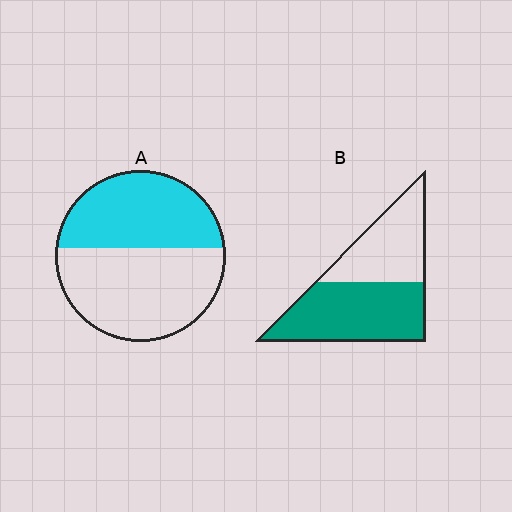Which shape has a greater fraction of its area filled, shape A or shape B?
Shape B.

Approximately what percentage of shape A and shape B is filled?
A is approximately 45% and B is approximately 55%.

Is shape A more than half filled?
No.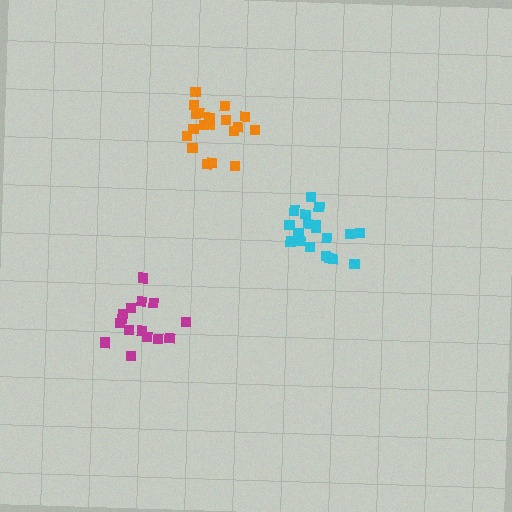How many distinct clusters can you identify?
There are 3 distinct clusters.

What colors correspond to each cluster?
The clusters are colored: cyan, magenta, orange.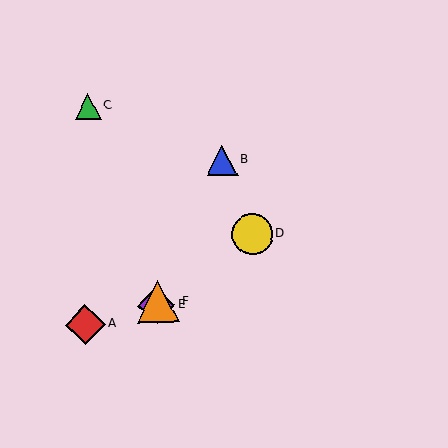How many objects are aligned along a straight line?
3 objects (B, E, F) are aligned along a straight line.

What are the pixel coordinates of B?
Object B is at (222, 160).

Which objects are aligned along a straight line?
Objects B, E, F are aligned along a straight line.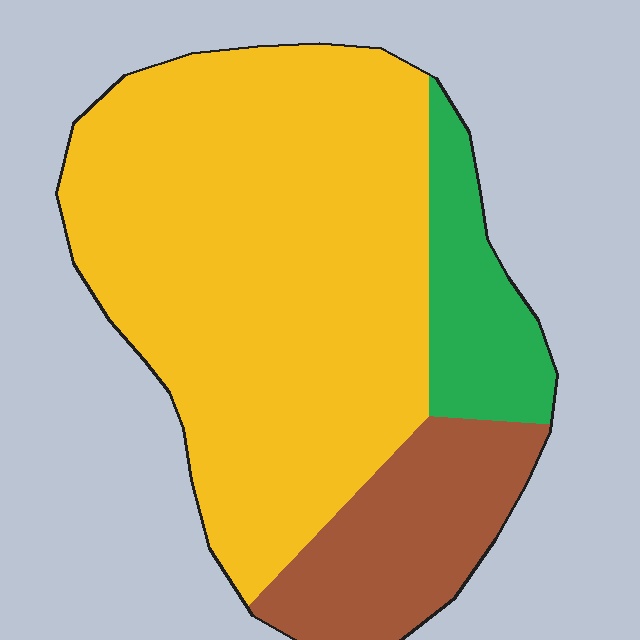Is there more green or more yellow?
Yellow.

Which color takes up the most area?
Yellow, at roughly 70%.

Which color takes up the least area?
Green, at roughly 10%.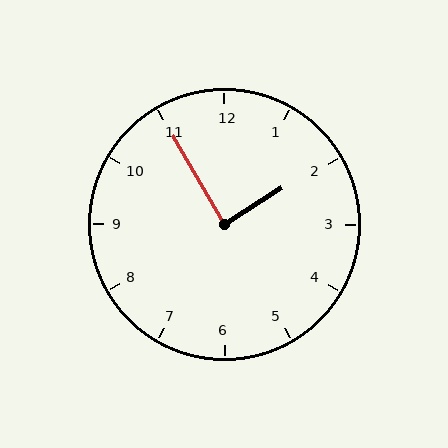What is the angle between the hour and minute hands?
Approximately 88 degrees.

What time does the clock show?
1:55.